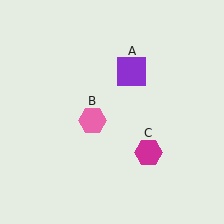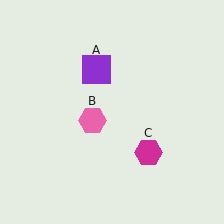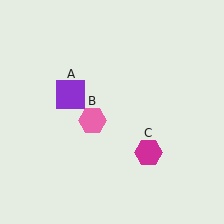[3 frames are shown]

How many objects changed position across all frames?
1 object changed position: purple square (object A).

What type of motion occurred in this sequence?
The purple square (object A) rotated counterclockwise around the center of the scene.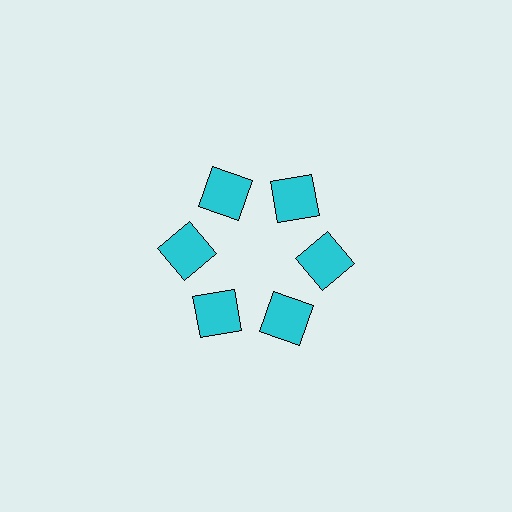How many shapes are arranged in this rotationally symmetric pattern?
There are 6 shapes, arranged in 6 groups of 1.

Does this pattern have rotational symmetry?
Yes, this pattern has 6-fold rotational symmetry. It looks the same after rotating 60 degrees around the center.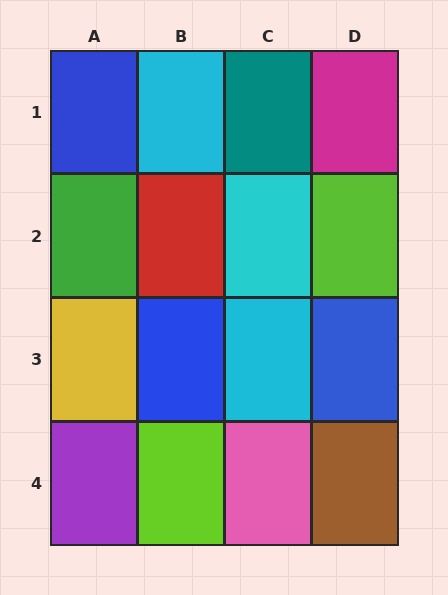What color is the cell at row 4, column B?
Lime.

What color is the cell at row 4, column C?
Pink.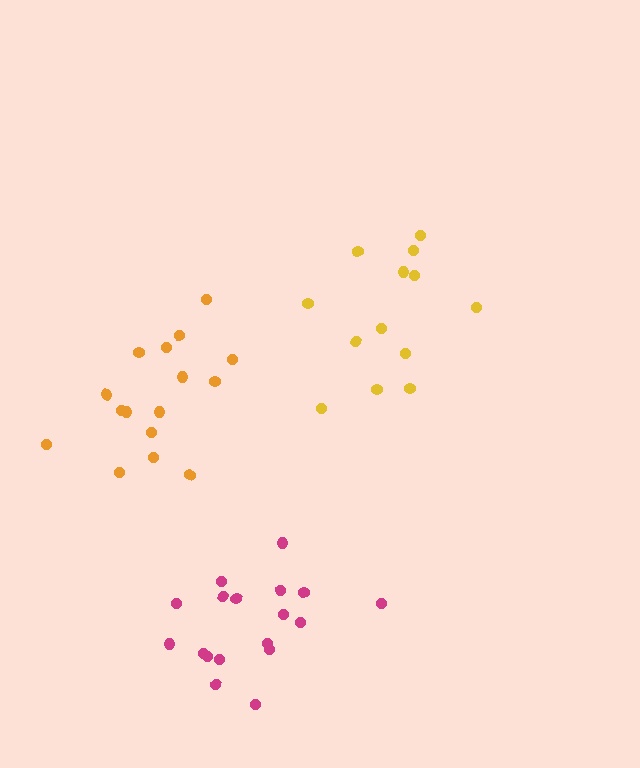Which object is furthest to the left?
The orange cluster is leftmost.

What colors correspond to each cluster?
The clusters are colored: magenta, orange, yellow.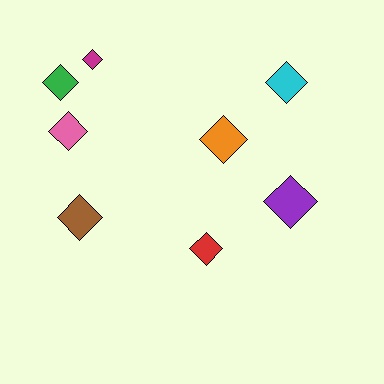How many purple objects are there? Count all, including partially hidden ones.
There is 1 purple object.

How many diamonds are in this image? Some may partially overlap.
There are 8 diamonds.